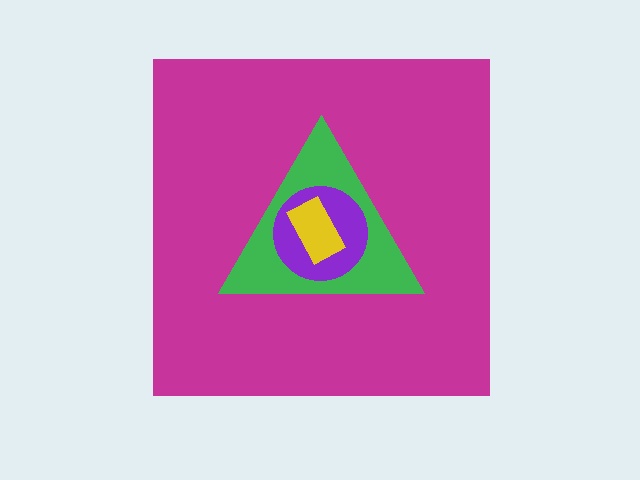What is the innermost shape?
The yellow rectangle.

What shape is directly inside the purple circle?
The yellow rectangle.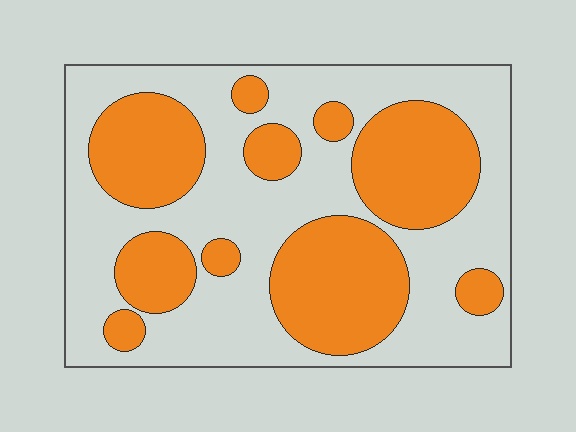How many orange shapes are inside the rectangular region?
10.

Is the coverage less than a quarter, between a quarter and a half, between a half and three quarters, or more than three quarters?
Between a quarter and a half.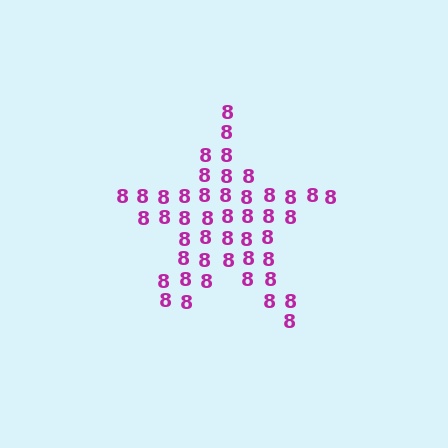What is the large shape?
The large shape is a star.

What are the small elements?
The small elements are digit 8's.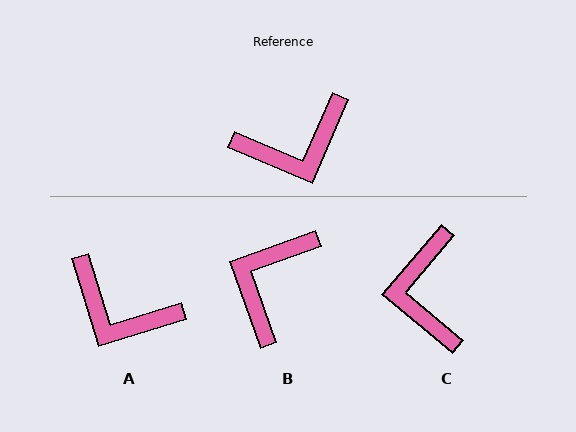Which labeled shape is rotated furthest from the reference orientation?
B, about 137 degrees away.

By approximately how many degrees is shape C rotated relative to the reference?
Approximately 107 degrees clockwise.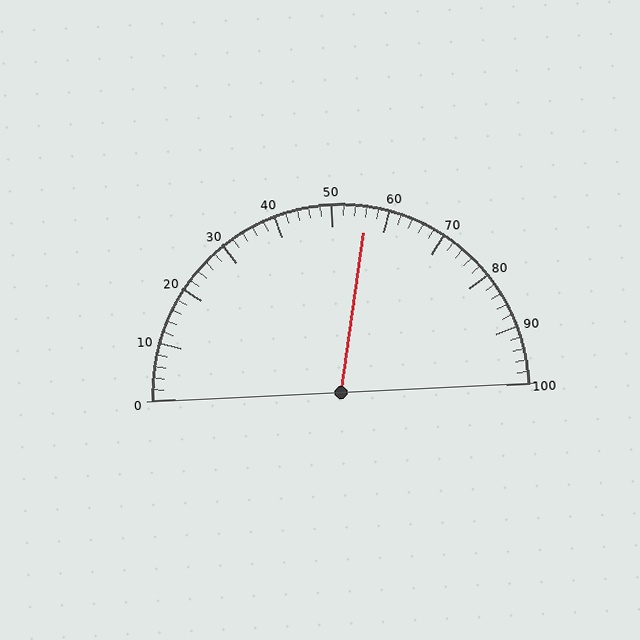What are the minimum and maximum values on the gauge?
The gauge ranges from 0 to 100.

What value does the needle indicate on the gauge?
The needle indicates approximately 56.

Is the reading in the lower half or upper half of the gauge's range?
The reading is in the upper half of the range (0 to 100).